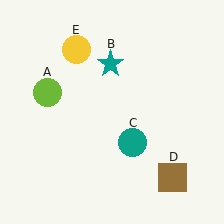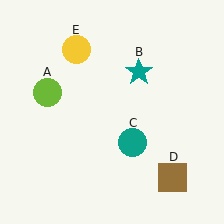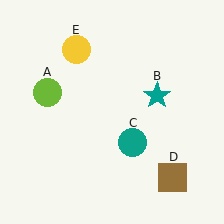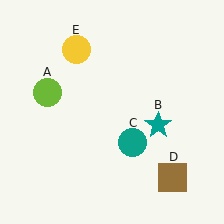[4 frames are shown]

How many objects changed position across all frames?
1 object changed position: teal star (object B).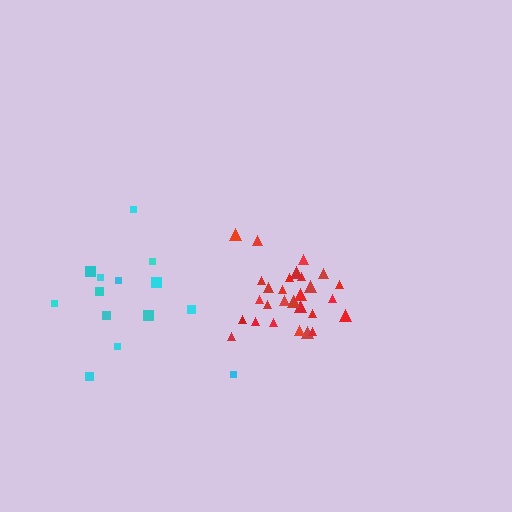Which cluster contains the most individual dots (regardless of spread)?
Red (29).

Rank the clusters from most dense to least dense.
red, cyan.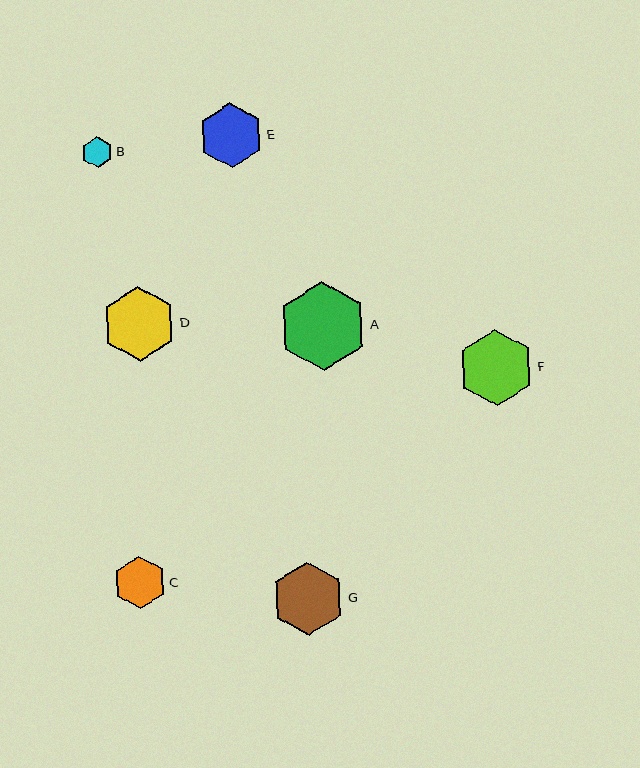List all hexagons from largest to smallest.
From largest to smallest: A, F, D, G, E, C, B.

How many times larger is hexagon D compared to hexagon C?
Hexagon D is approximately 1.4 times the size of hexagon C.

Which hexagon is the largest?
Hexagon A is the largest with a size of approximately 89 pixels.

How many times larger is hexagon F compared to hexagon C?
Hexagon F is approximately 1.4 times the size of hexagon C.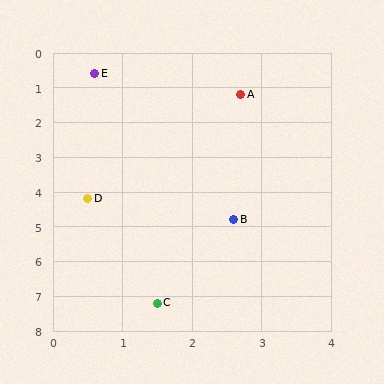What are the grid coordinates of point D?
Point D is at approximately (0.5, 4.2).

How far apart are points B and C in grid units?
Points B and C are about 2.6 grid units apart.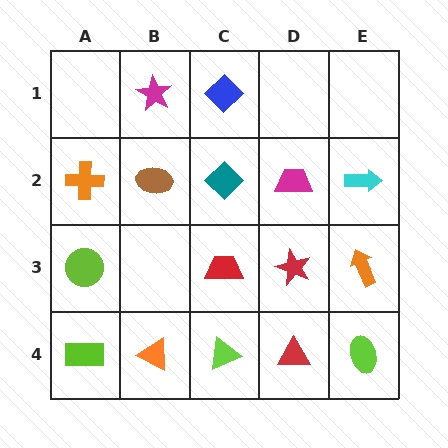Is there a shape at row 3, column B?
No, that cell is empty.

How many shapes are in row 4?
5 shapes.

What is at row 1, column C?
A blue diamond.